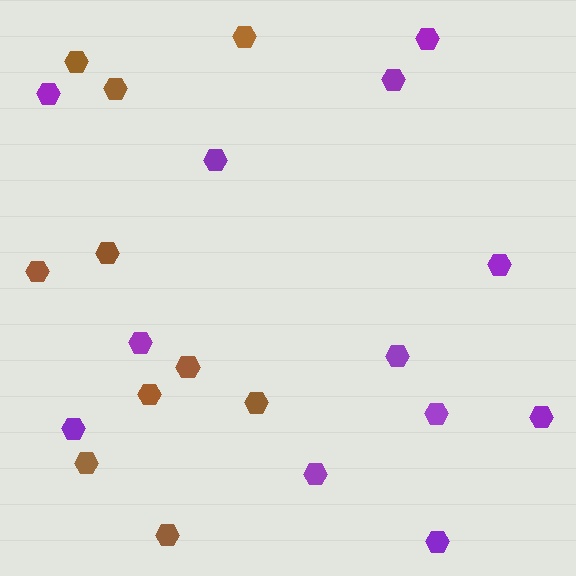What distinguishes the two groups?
There are 2 groups: one group of purple hexagons (12) and one group of brown hexagons (10).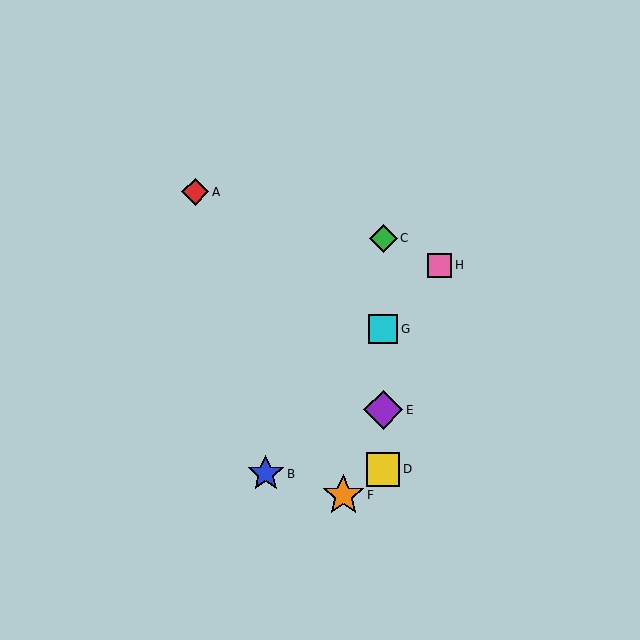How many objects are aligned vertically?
4 objects (C, D, E, G) are aligned vertically.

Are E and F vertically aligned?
No, E is at x≈383 and F is at x≈343.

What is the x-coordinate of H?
Object H is at x≈440.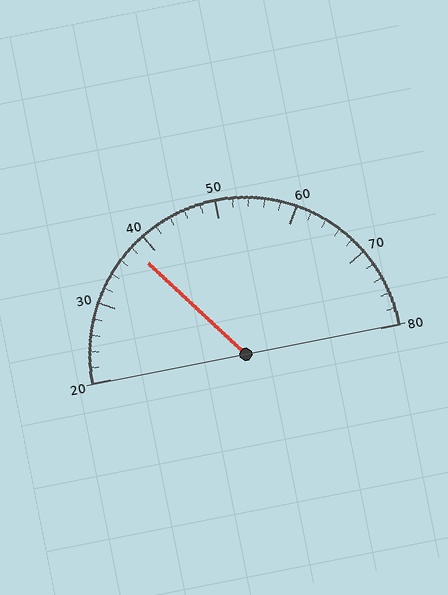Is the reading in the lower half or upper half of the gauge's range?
The reading is in the lower half of the range (20 to 80).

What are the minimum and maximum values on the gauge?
The gauge ranges from 20 to 80.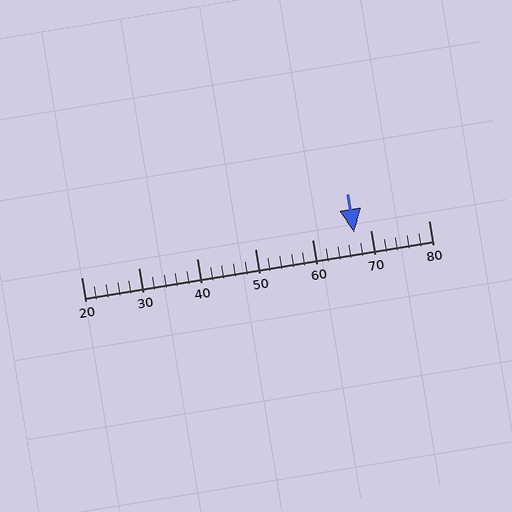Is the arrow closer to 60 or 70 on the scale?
The arrow is closer to 70.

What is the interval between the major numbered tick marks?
The major tick marks are spaced 10 units apart.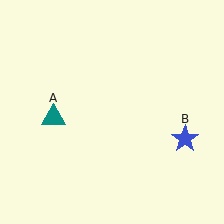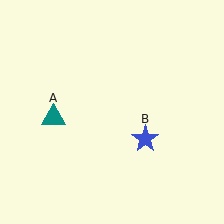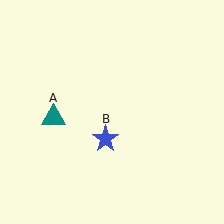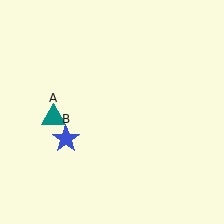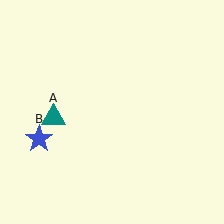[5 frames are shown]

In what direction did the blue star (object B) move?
The blue star (object B) moved left.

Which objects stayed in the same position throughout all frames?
Teal triangle (object A) remained stationary.